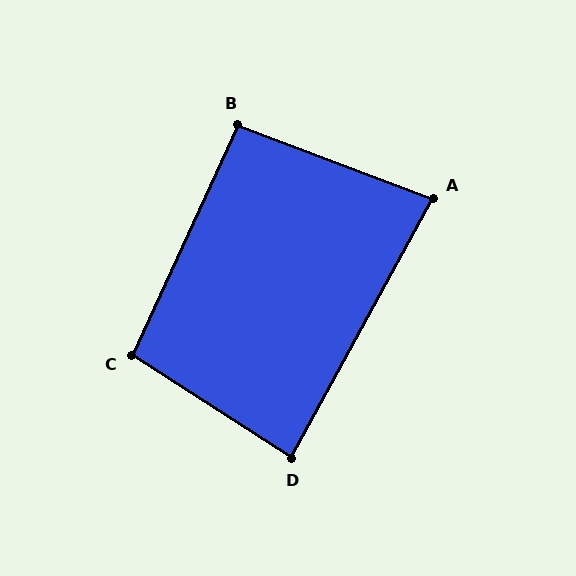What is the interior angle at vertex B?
Approximately 94 degrees (approximately right).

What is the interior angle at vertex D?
Approximately 86 degrees (approximately right).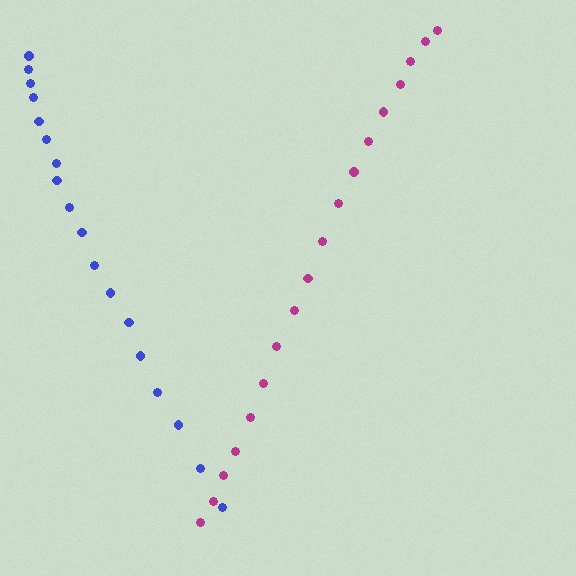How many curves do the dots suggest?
There are 2 distinct paths.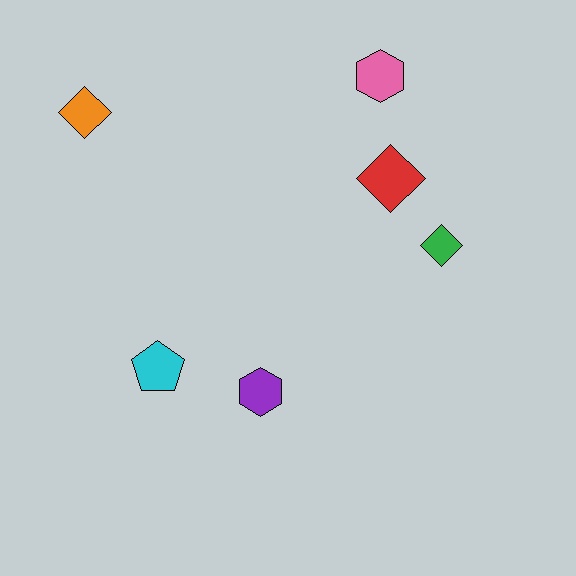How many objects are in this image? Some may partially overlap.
There are 6 objects.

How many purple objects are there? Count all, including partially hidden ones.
There is 1 purple object.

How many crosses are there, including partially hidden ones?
There are no crosses.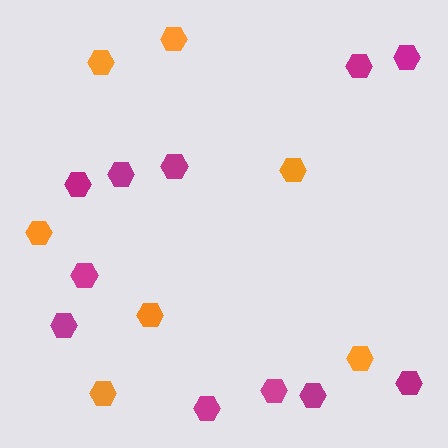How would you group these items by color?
There are 2 groups: one group of magenta hexagons (11) and one group of orange hexagons (7).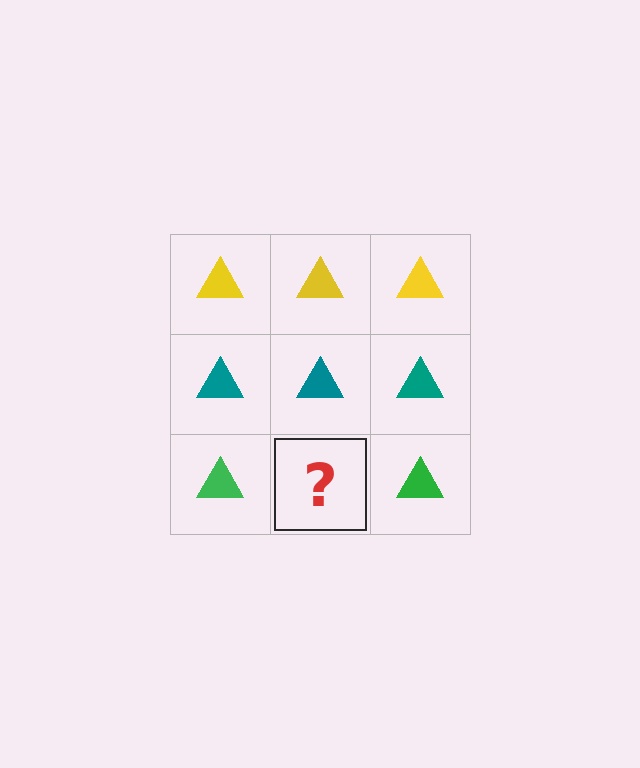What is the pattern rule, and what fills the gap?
The rule is that each row has a consistent color. The gap should be filled with a green triangle.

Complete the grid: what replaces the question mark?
The question mark should be replaced with a green triangle.